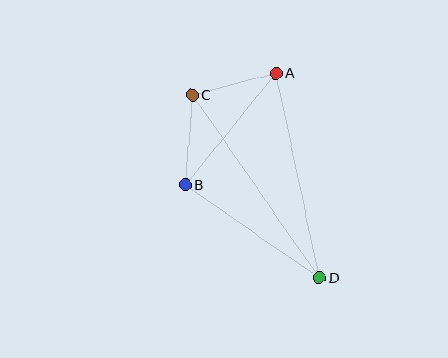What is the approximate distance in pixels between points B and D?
The distance between B and D is approximately 164 pixels.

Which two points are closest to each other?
Points A and C are closest to each other.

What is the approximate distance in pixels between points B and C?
The distance between B and C is approximately 90 pixels.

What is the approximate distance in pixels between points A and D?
The distance between A and D is approximately 210 pixels.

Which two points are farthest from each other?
Points C and D are farthest from each other.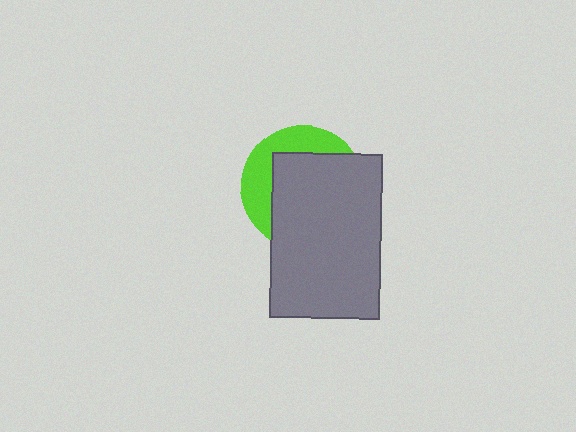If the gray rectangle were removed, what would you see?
You would see the complete lime circle.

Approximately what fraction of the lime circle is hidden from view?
Roughly 66% of the lime circle is hidden behind the gray rectangle.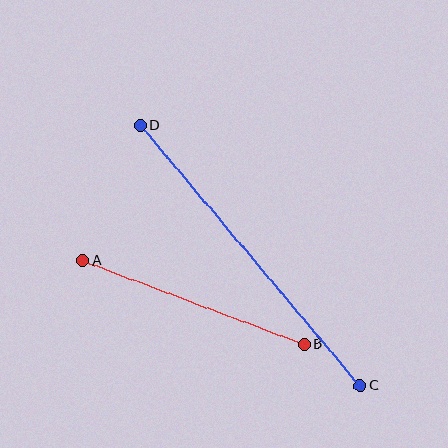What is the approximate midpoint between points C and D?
The midpoint is at approximately (250, 256) pixels.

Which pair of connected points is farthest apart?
Points C and D are farthest apart.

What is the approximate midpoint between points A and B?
The midpoint is at approximately (194, 302) pixels.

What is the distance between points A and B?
The distance is approximately 237 pixels.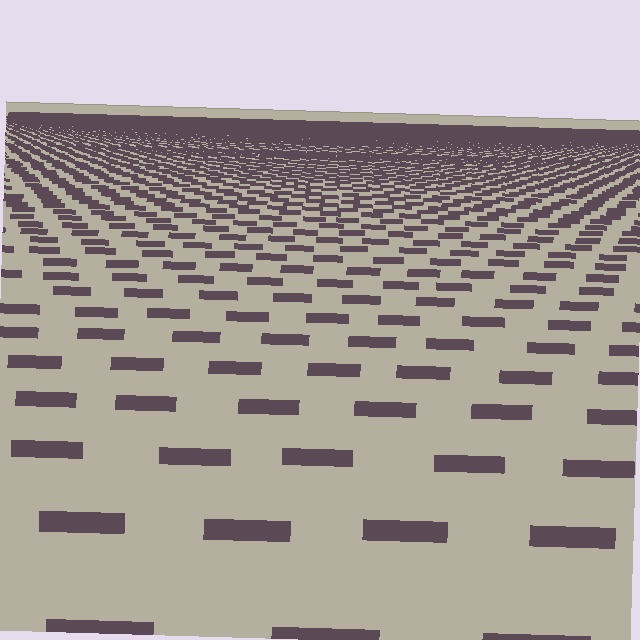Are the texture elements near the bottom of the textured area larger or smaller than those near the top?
Larger. Near the bottom, elements are closer to the viewer and appear at a bigger on-screen size.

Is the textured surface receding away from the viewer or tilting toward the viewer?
The surface is receding away from the viewer. Texture elements get smaller and denser toward the top.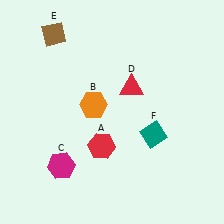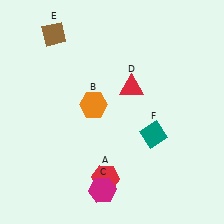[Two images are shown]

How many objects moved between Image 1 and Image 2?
2 objects moved between the two images.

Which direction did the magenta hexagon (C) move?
The magenta hexagon (C) moved right.